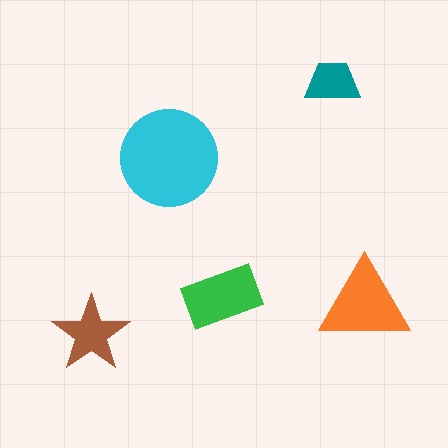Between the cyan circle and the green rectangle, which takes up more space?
The cyan circle.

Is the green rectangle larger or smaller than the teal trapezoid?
Larger.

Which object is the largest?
The cyan circle.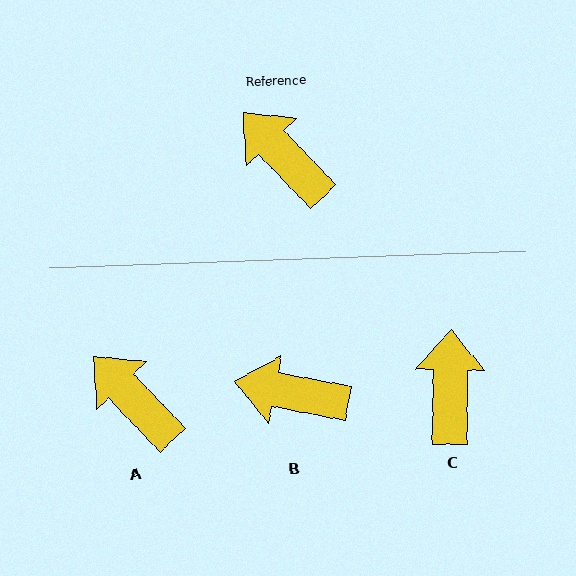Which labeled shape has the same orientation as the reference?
A.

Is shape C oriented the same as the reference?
No, it is off by about 44 degrees.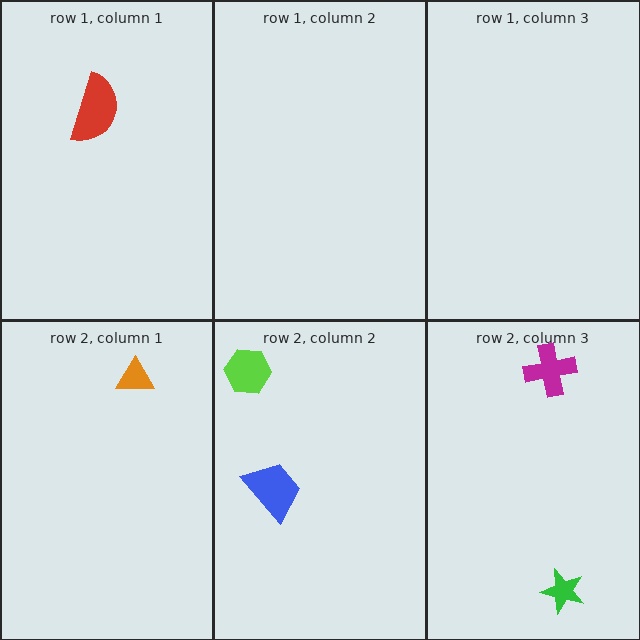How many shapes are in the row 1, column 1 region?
1.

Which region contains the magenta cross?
The row 2, column 3 region.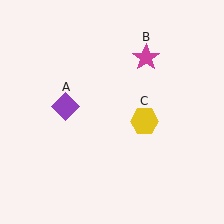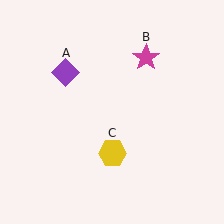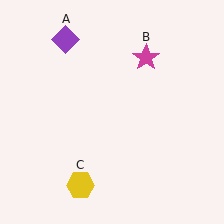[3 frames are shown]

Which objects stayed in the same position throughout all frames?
Magenta star (object B) remained stationary.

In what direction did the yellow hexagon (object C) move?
The yellow hexagon (object C) moved down and to the left.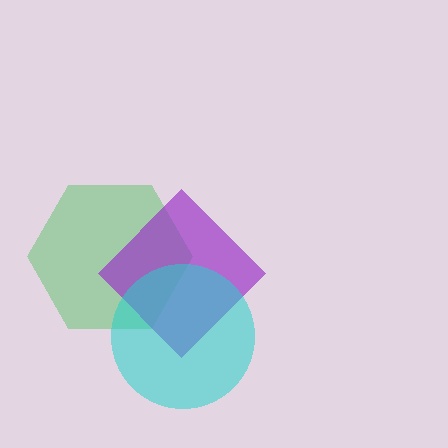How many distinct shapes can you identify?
There are 3 distinct shapes: a green hexagon, a purple diamond, a cyan circle.